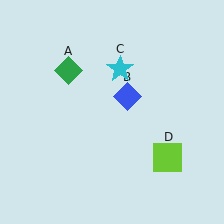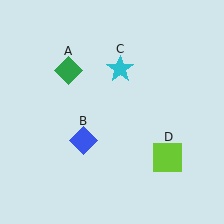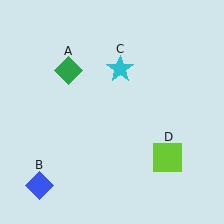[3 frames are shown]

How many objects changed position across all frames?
1 object changed position: blue diamond (object B).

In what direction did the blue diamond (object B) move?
The blue diamond (object B) moved down and to the left.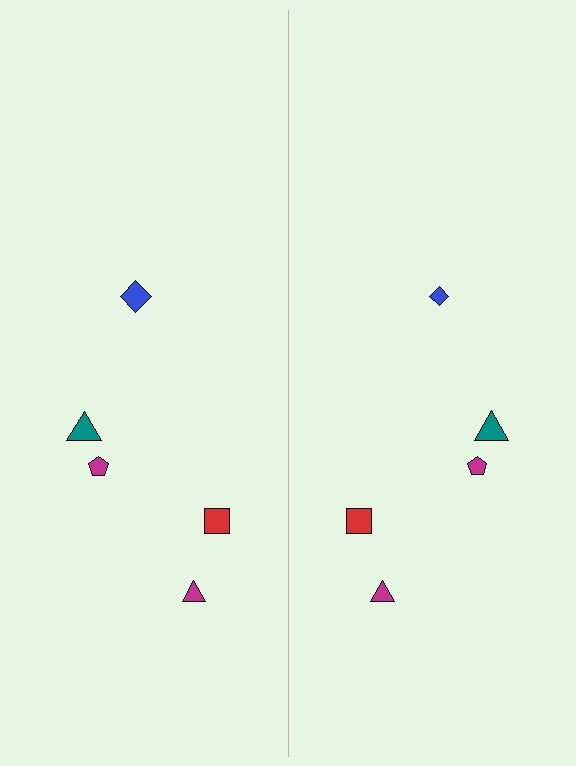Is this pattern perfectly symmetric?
No, the pattern is not perfectly symmetric. The blue diamond on the right side has a different size than its mirror counterpart.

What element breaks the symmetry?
The blue diamond on the right side has a different size than its mirror counterpart.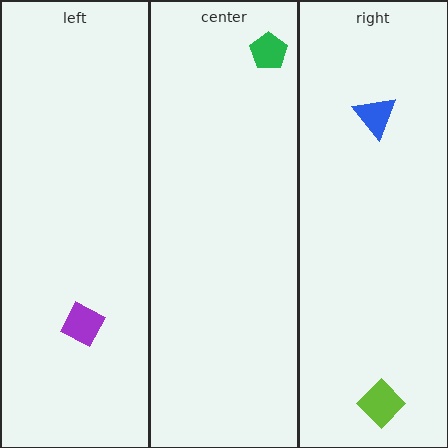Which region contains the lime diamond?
The right region.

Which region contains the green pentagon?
The center region.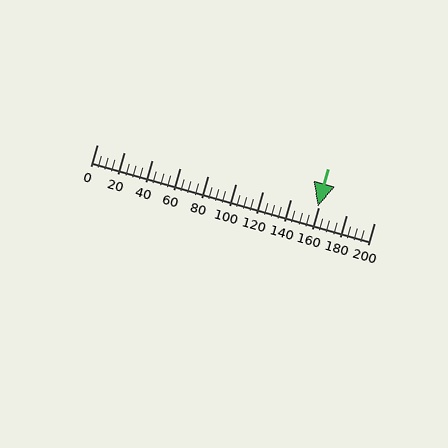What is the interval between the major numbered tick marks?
The major tick marks are spaced 20 units apart.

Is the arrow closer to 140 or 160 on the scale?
The arrow is closer to 160.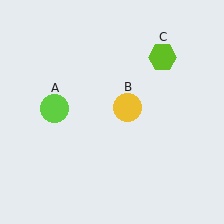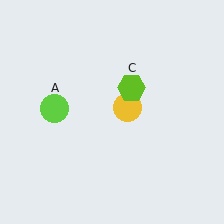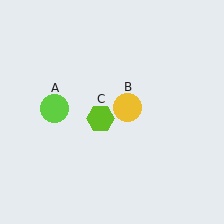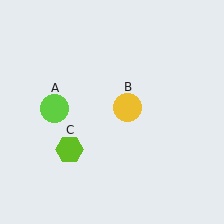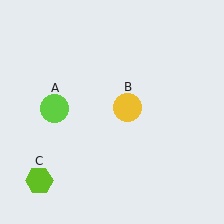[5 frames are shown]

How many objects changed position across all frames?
1 object changed position: lime hexagon (object C).